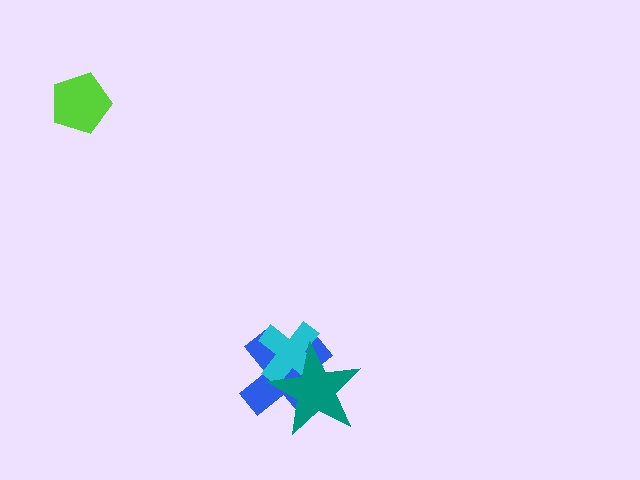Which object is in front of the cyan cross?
The teal star is in front of the cyan cross.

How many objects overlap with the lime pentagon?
0 objects overlap with the lime pentagon.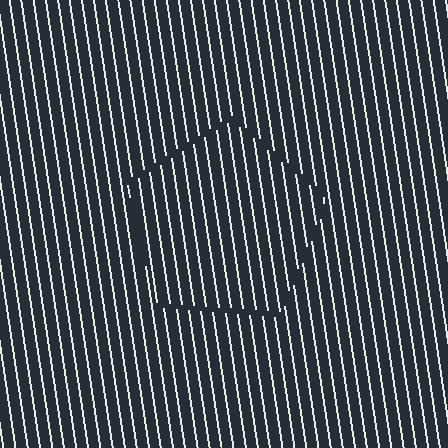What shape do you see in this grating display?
An illusory pentagon. The interior of the shape contains the same grating, shifted by half a period — the contour is defined by the phase discontinuity where line-ends from the inner and outer gratings abut.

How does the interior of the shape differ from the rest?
The interior of the shape contains the same grating, shifted by half a period — the contour is defined by the phase discontinuity where line-ends from the inner and outer gratings abut.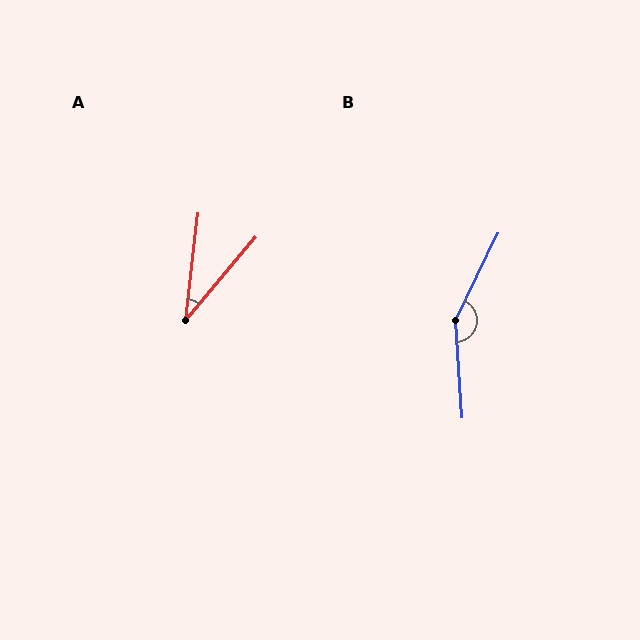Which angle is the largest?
B, at approximately 151 degrees.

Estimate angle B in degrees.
Approximately 151 degrees.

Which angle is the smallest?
A, at approximately 34 degrees.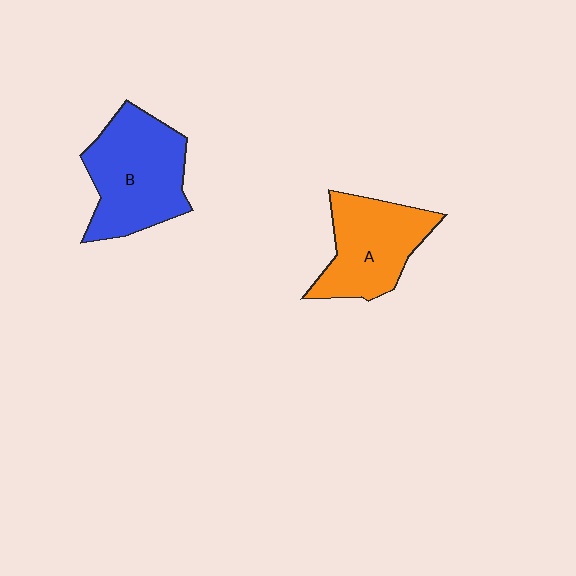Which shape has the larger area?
Shape B (blue).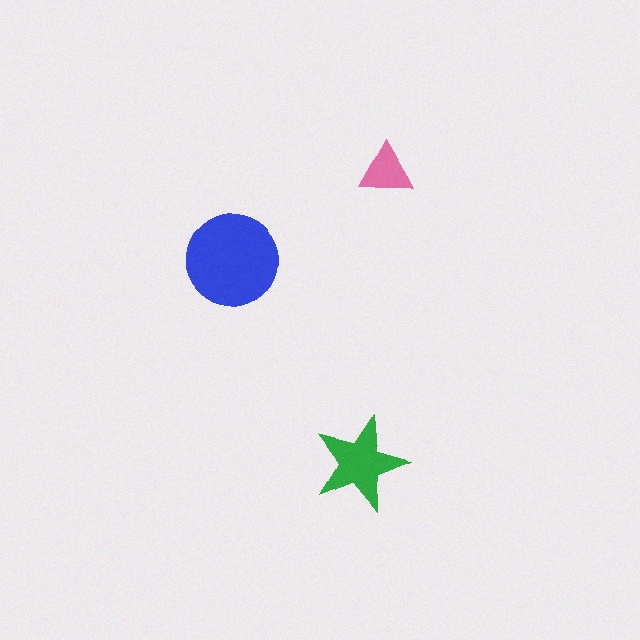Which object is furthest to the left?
The blue circle is leftmost.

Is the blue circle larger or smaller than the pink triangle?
Larger.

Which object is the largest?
The blue circle.